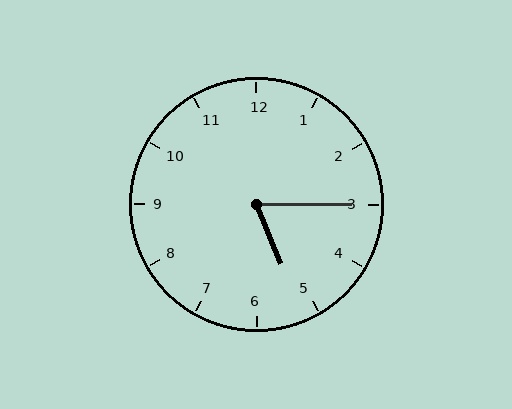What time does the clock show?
5:15.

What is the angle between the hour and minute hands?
Approximately 68 degrees.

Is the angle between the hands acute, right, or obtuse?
It is acute.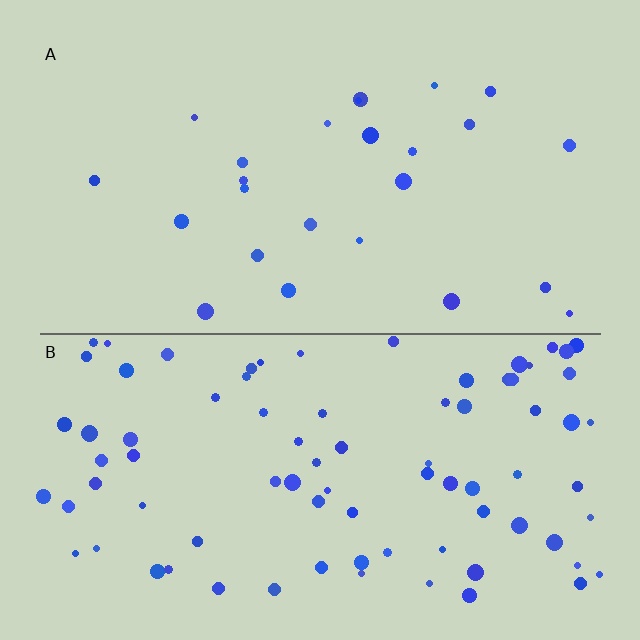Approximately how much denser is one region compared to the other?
Approximately 3.4× — region B over region A.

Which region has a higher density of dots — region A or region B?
B (the bottom).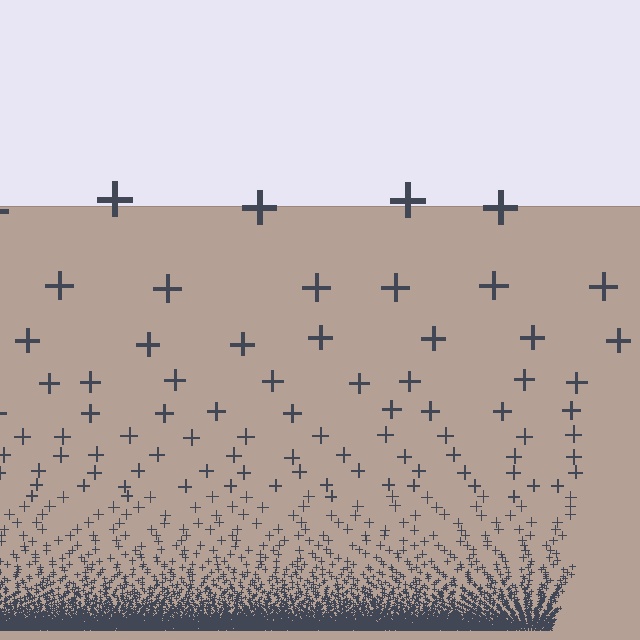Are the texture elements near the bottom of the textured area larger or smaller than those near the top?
Smaller. The gradient is inverted — elements near the bottom are smaller and denser.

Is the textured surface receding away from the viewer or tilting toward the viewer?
The surface appears to tilt toward the viewer. Texture elements get larger and sparser toward the top.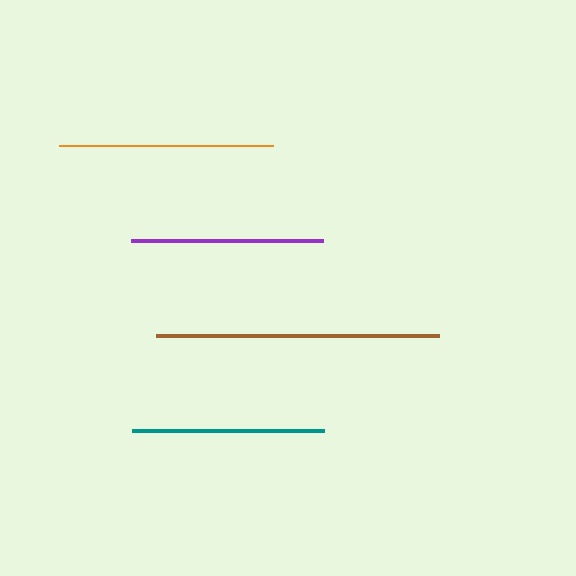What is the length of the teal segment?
The teal segment is approximately 192 pixels long.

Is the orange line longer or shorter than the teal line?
The orange line is longer than the teal line.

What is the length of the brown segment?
The brown segment is approximately 283 pixels long.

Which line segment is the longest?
The brown line is the longest at approximately 283 pixels.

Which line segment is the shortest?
The purple line is the shortest at approximately 192 pixels.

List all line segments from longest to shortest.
From longest to shortest: brown, orange, teal, purple.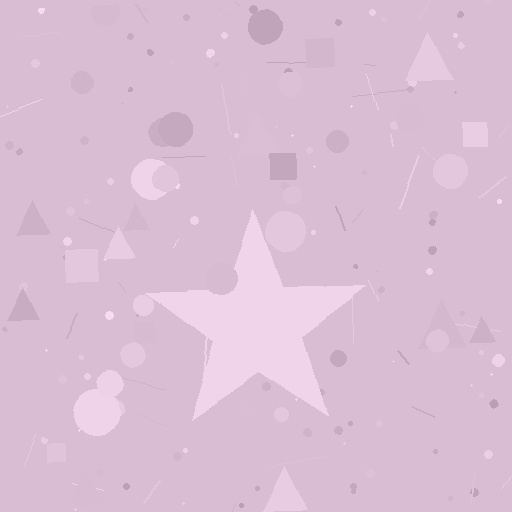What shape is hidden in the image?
A star is hidden in the image.